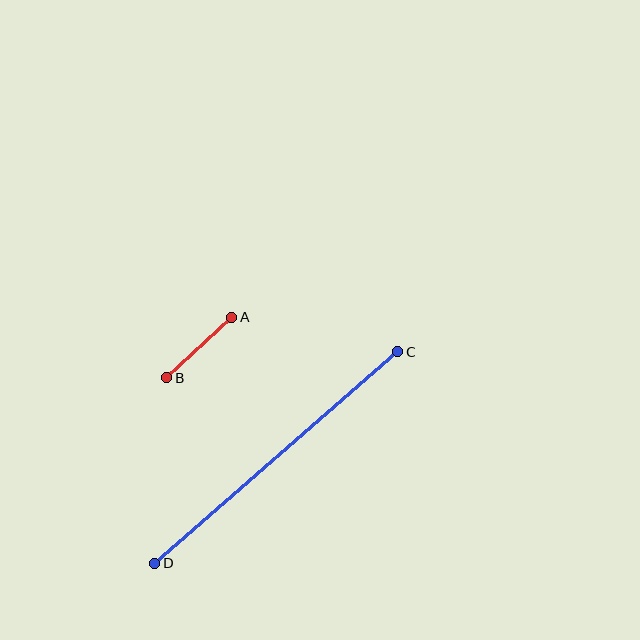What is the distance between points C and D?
The distance is approximately 322 pixels.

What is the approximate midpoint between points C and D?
The midpoint is at approximately (276, 458) pixels.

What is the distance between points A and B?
The distance is approximately 89 pixels.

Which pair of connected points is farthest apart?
Points C and D are farthest apart.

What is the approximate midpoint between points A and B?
The midpoint is at approximately (199, 348) pixels.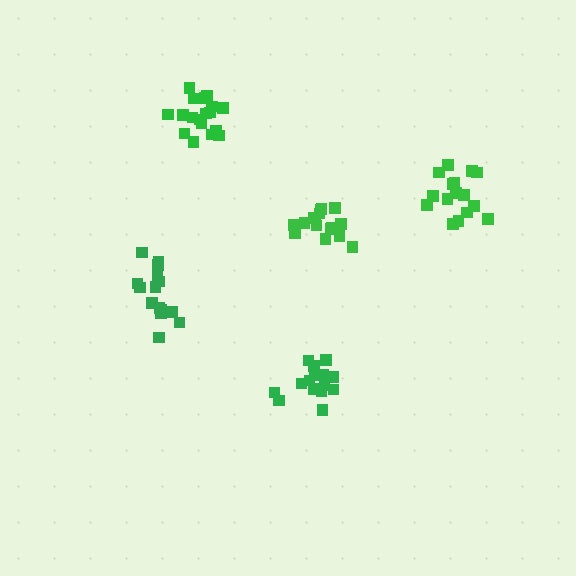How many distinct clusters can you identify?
There are 5 distinct clusters.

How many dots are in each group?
Group 1: 15 dots, Group 2: 17 dots, Group 3: 17 dots, Group 4: 17 dots, Group 5: 19 dots (85 total).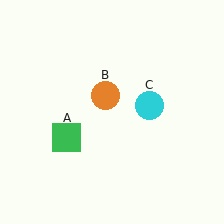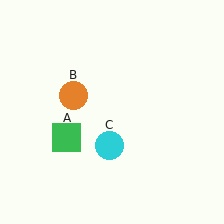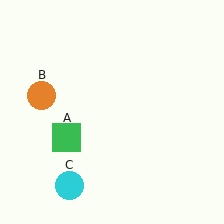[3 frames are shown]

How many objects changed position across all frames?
2 objects changed position: orange circle (object B), cyan circle (object C).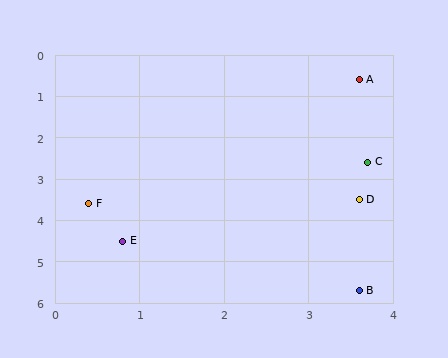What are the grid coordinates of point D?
Point D is at approximately (3.6, 3.5).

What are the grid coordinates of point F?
Point F is at approximately (0.4, 3.6).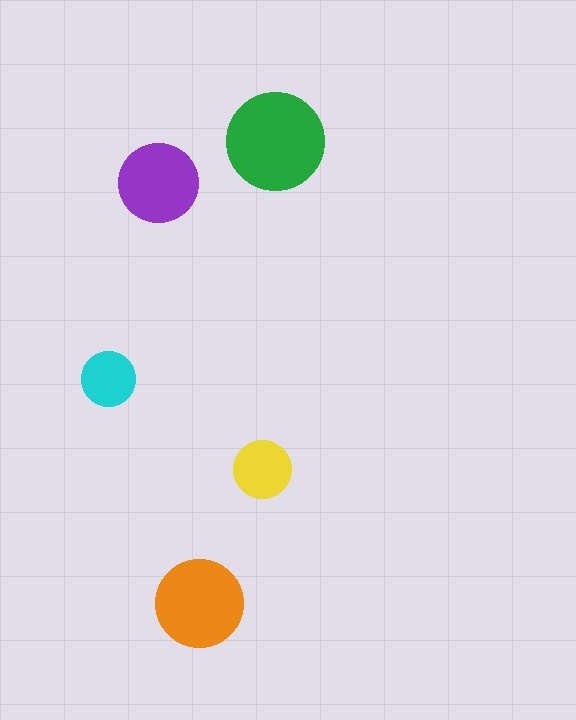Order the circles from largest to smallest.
the green one, the orange one, the purple one, the yellow one, the cyan one.